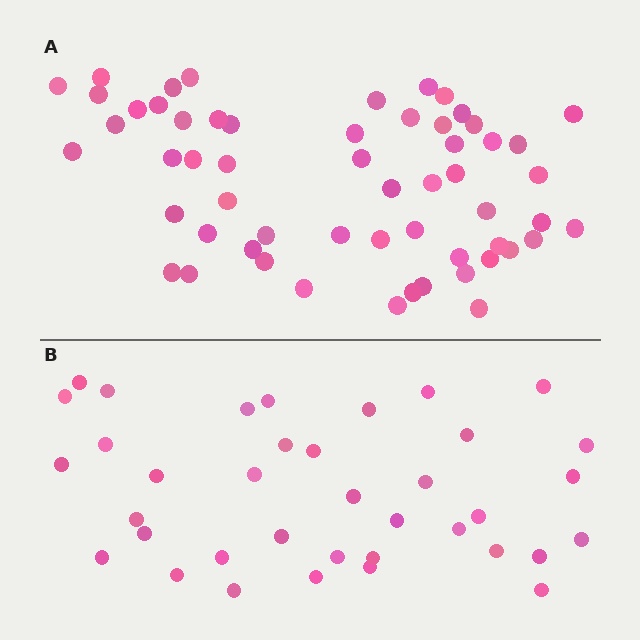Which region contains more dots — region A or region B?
Region A (the top region) has more dots.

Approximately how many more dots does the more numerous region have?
Region A has approximately 20 more dots than region B.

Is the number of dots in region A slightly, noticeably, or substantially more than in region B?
Region A has substantially more. The ratio is roughly 1.5 to 1.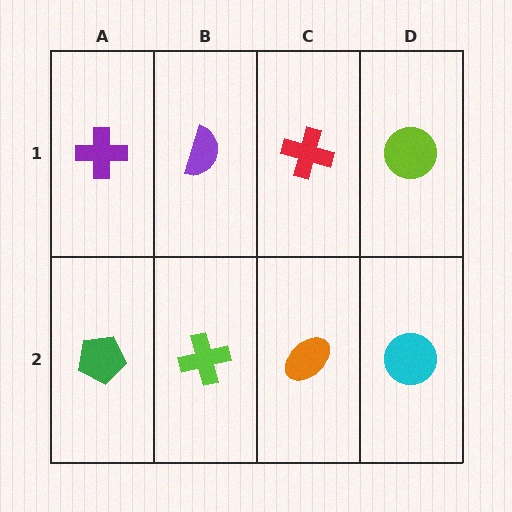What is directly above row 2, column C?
A red cross.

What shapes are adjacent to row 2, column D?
A lime circle (row 1, column D), an orange ellipse (row 2, column C).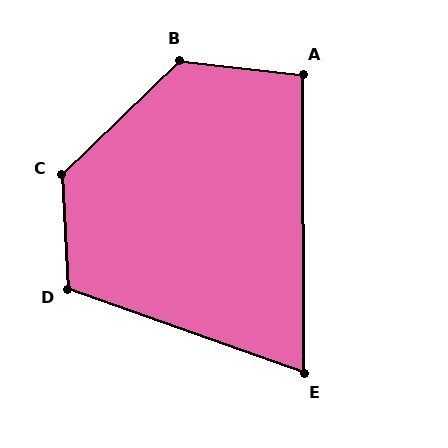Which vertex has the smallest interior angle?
E, at approximately 70 degrees.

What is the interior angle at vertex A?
Approximately 97 degrees (obtuse).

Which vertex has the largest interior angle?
C, at approximately 131 degrees.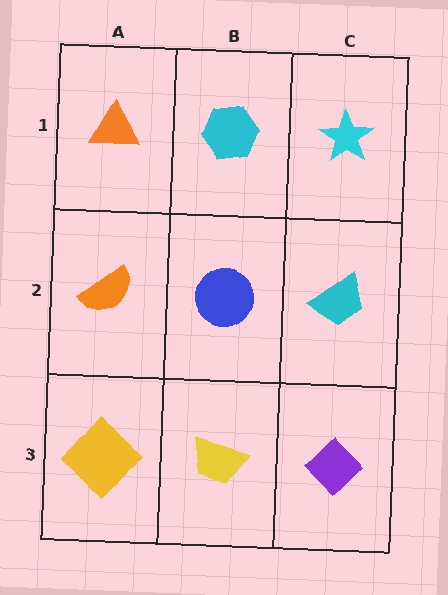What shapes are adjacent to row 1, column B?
A blue circle (row 2, column B), an orange triangle (row 1, column A), a cyan star (row 1, column C).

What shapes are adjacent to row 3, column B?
A blue circle (row 2, column B), a yellow diamond (row 3, column A), a purple diamond (row 3, column C).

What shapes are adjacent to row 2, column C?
A cyan star (row 1, column C), a purple diamond (row 3, column C), a blue circle (row 2, column B).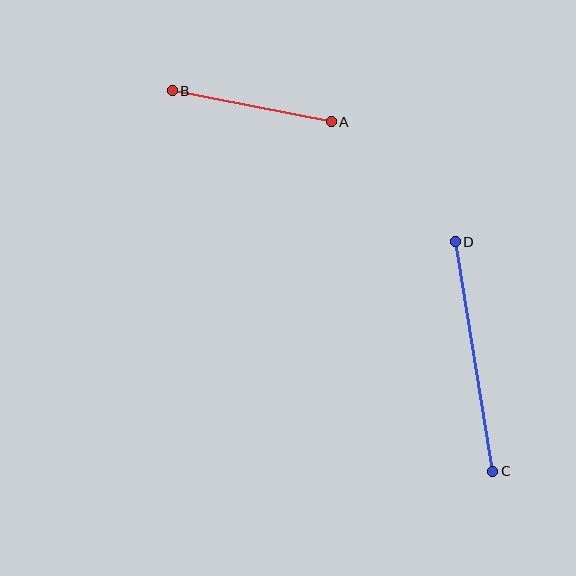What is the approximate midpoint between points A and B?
The midpoint is at approximately (252, 106) pixels.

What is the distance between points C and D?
The distance is approximately 232 pixels.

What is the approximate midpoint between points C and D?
The midpoint is at approximately (474, 357) pixels.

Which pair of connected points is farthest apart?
Points C and D are farthest apart.